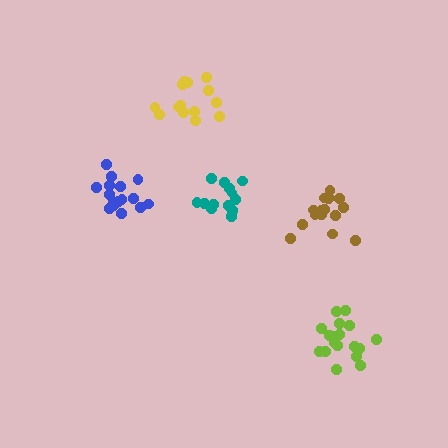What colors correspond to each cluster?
The clusters are colored: teal, blue, lime, brown, yellow.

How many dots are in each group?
Group 1: 14 dots, Group 2: 16 dots, Group 3: 18 dots, Group 4: 16 dots, Group 5: 14 dots (78 total).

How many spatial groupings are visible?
There are 5 spatial groupings.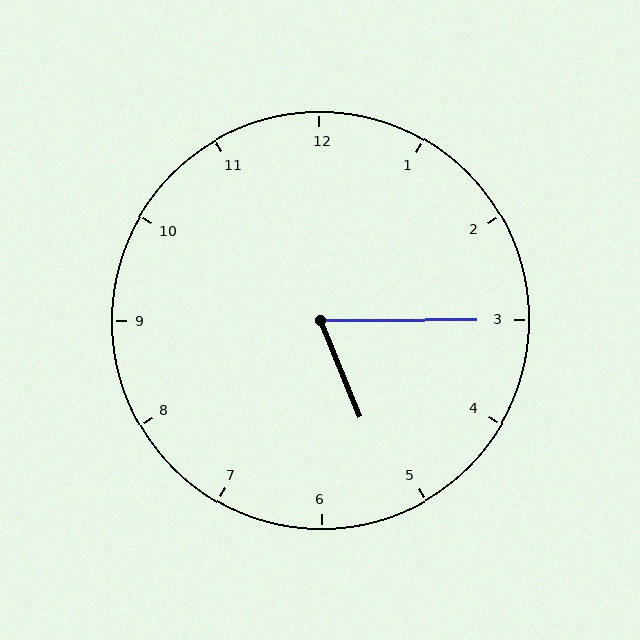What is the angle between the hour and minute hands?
Approximately 68 degrees.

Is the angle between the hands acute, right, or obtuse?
It is acute.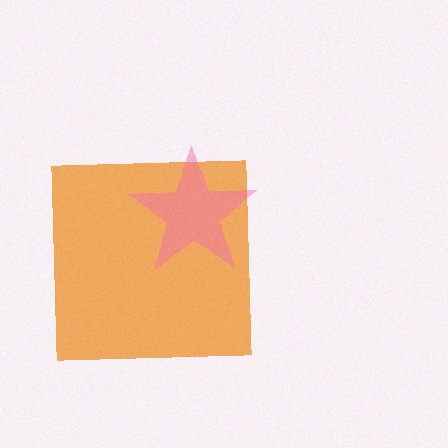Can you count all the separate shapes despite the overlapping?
Yes, there are 2 separate shapes.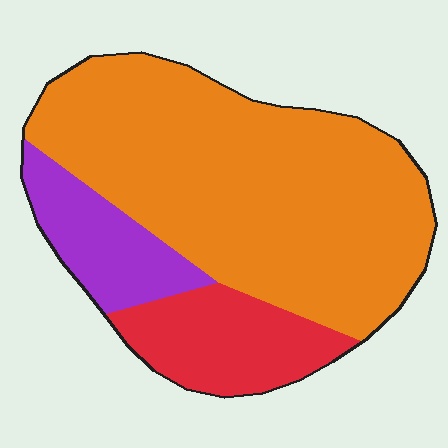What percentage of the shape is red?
Red covers 18% of the shape.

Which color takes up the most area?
Orange, at roughly 70%.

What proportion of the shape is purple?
Purple takes up less than a sixth of the shape.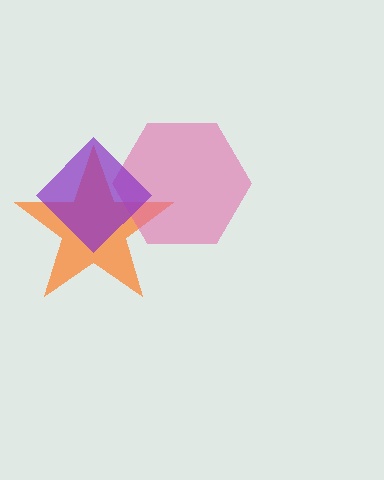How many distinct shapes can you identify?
There are 3 distinct shapes: an orange star, a pink hexagon, a purple diamond.